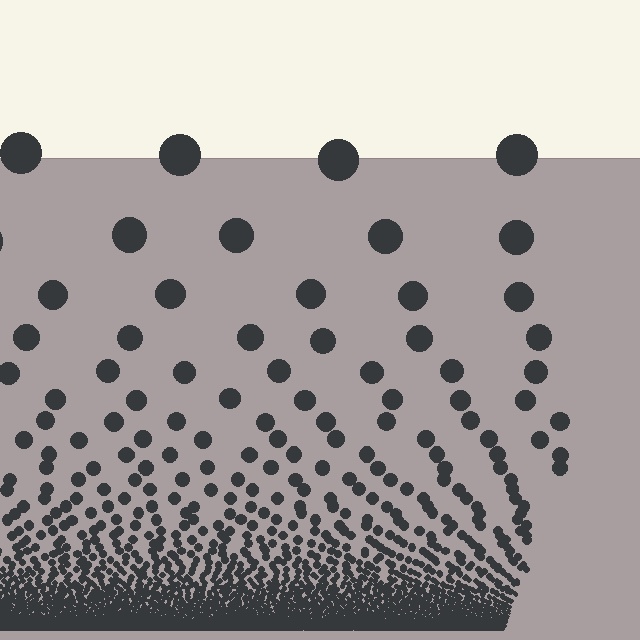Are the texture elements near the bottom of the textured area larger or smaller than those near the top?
Smaller. The gradient is inverted — elements near the bottom are smaller and denser.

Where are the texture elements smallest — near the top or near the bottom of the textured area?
Near the bottom.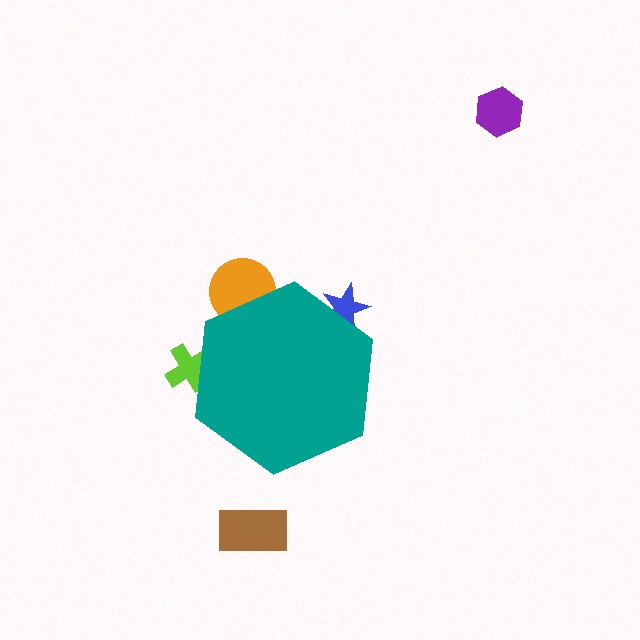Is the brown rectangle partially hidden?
No, the brown rectangle is fully visible.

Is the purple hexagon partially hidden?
No, the purple hexagon is fully visible.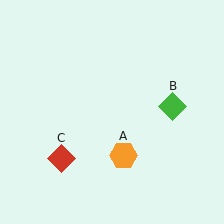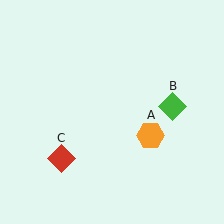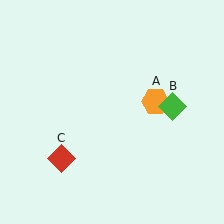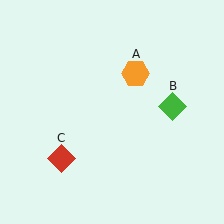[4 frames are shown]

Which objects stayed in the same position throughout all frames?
Green diamond (object B) and red diamond (object C) remained stationary.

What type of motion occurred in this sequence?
The orange hexagon (object A) rotated counterclockwise around the center of the scene.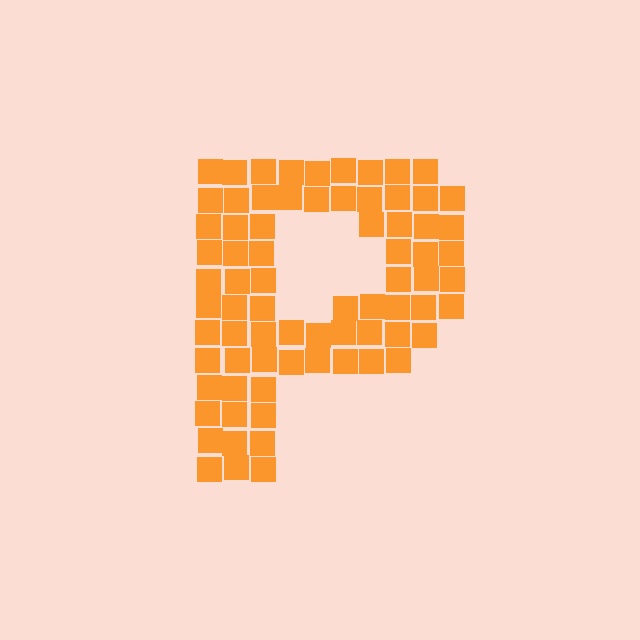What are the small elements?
The small elements are squares.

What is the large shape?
The large shape is the letter P.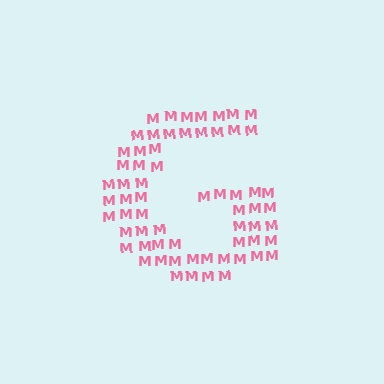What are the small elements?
The small elements are letter M's.